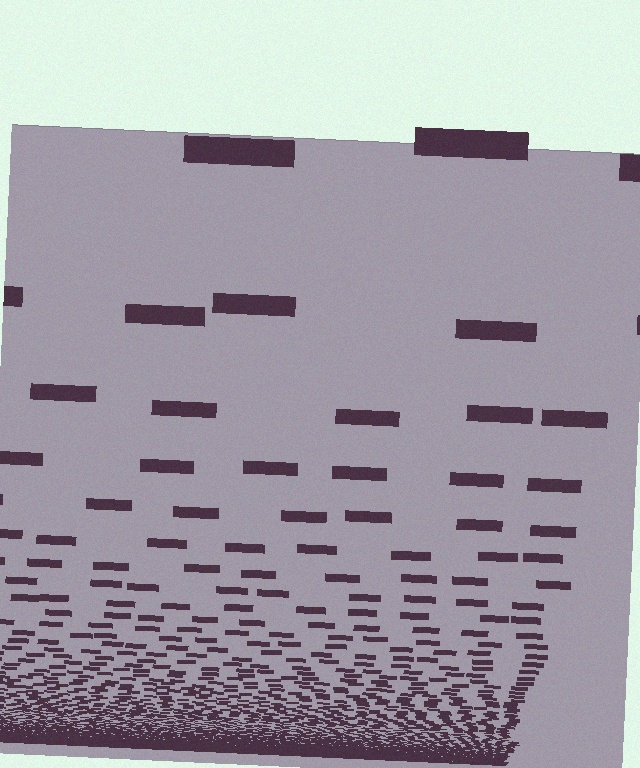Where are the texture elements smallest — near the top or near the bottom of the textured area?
Near the bottom.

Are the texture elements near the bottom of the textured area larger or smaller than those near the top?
Smaller. The gradient is inverted — elements near the bottom are smaller and denser.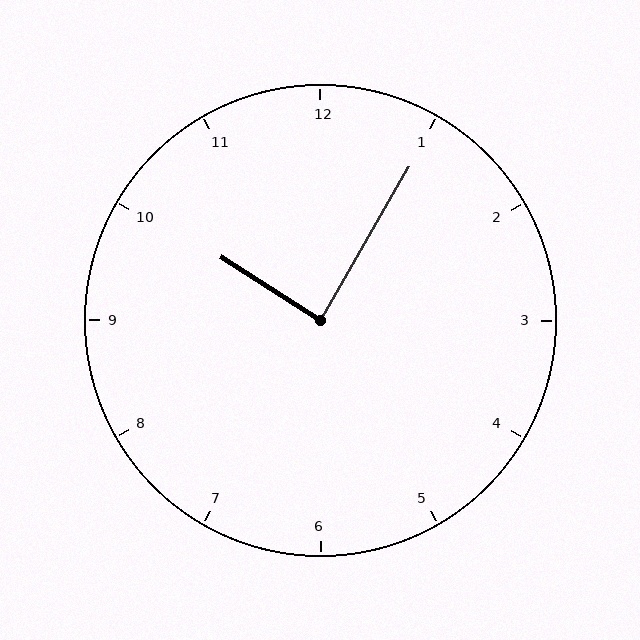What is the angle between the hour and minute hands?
Approximately 88 degrees.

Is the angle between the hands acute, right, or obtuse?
It is right.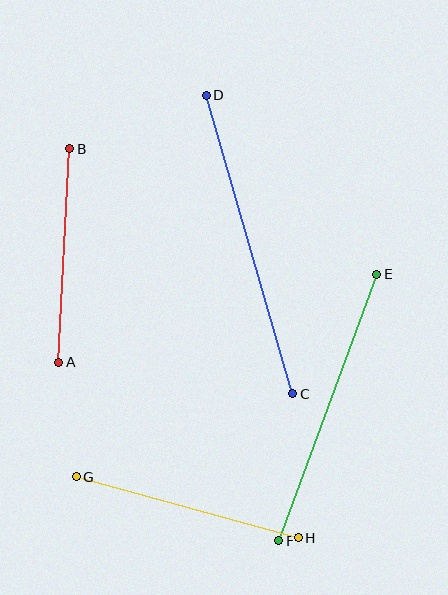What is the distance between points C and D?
The distance is approximately 311 pixels.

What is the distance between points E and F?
The distance is approximately 284 pixels.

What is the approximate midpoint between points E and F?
The midpoint is at approximately (328, 407) pixels.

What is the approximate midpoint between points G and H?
The midpoint is at approximately (187, 507) pixels.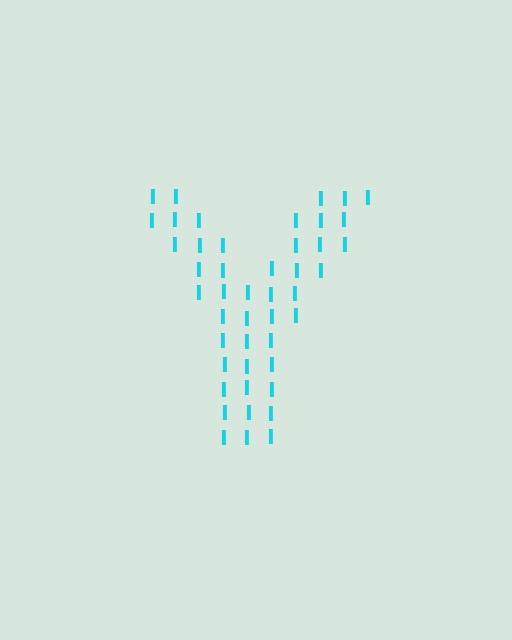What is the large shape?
The large shape is the letter Y.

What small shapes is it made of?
It is made of small letter I's.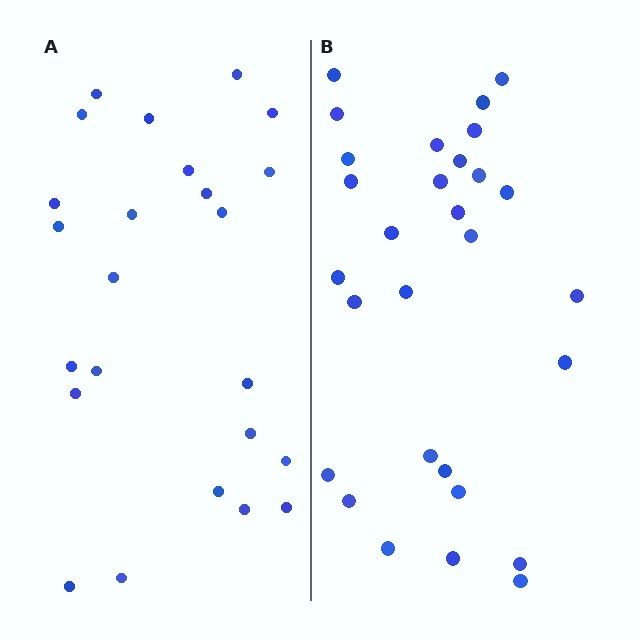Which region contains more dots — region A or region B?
Region B (the right region) has more dots.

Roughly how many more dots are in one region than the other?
Region B has about 5 more dots than region A.